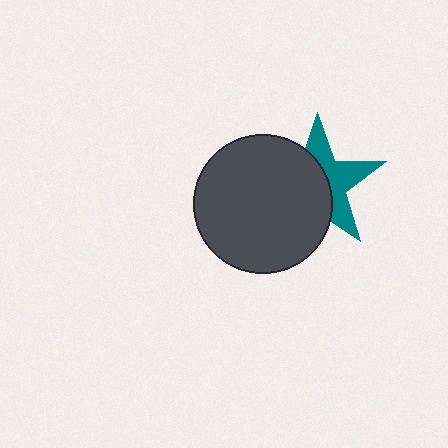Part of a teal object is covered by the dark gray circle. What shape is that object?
It is a star.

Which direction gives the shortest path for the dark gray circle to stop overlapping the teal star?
Moving left gives the shortest separation.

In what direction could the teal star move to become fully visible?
The teal star could move right. That would shift it out from behind the dark gray circle entirely.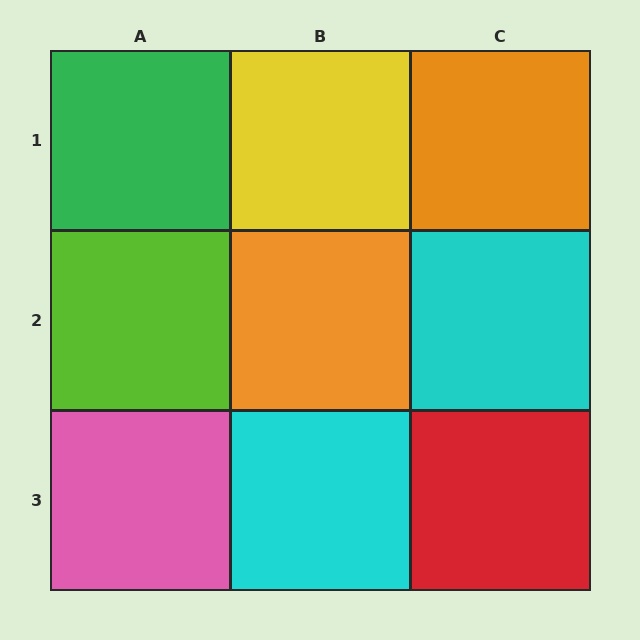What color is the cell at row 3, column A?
Pink.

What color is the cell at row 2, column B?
Orange.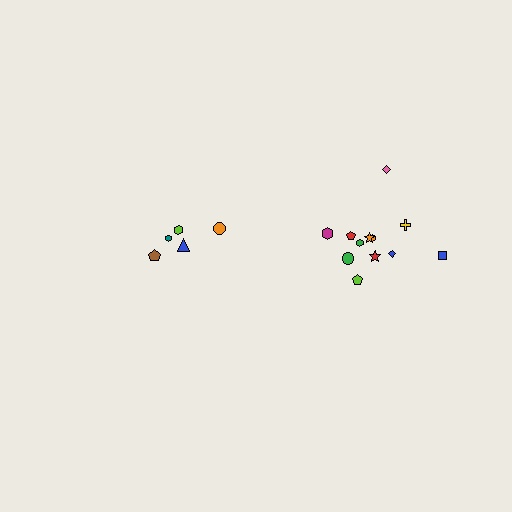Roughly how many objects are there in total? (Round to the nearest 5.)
Roughly 15 objects in total.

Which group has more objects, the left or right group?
The right group.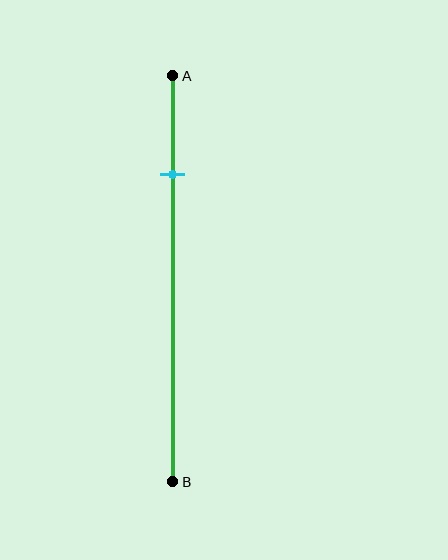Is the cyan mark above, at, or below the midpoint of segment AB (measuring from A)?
The cyan mark is above the midpoint of segment AB.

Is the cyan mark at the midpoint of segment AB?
No, the mark is at about 25% from A, not at the 50% midpoint.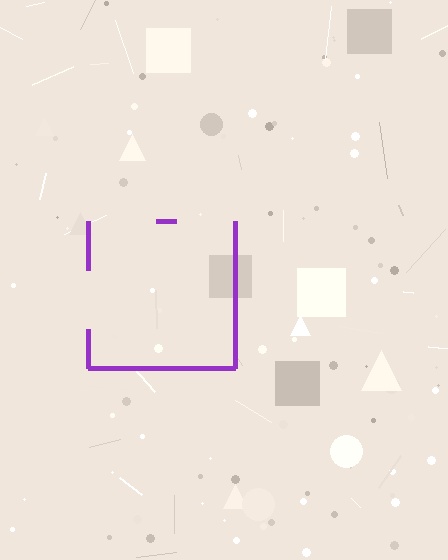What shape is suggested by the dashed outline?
The dashed outline suggests a square.